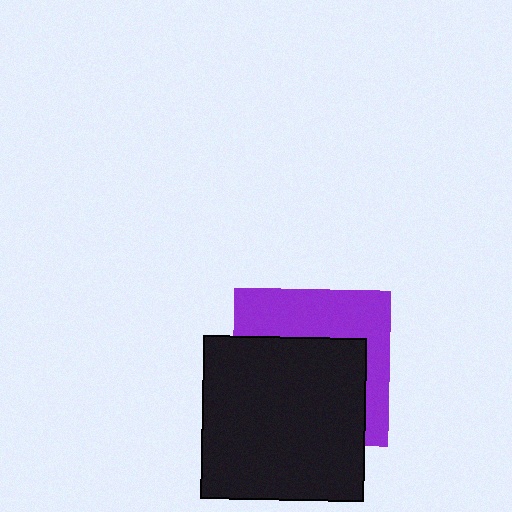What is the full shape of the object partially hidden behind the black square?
The partially hidden object is a purple square.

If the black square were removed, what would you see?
You would see the complete purple square.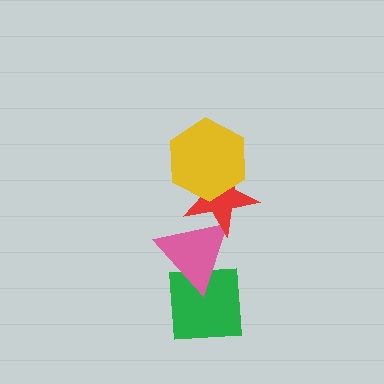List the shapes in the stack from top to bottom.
From top to bottom: the yellow hexagon, the red star, the pink triangle, the green square.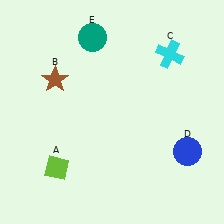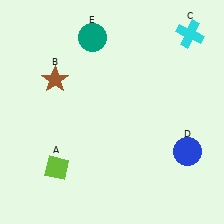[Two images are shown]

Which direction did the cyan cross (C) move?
The cyan cross (C) moved up.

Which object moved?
The cyan cross (C) moved up.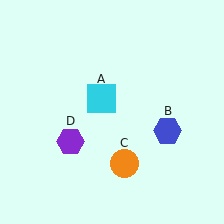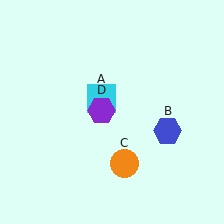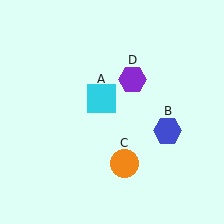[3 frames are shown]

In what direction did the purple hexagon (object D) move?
The purple hexagon (object D) moved up and to the right.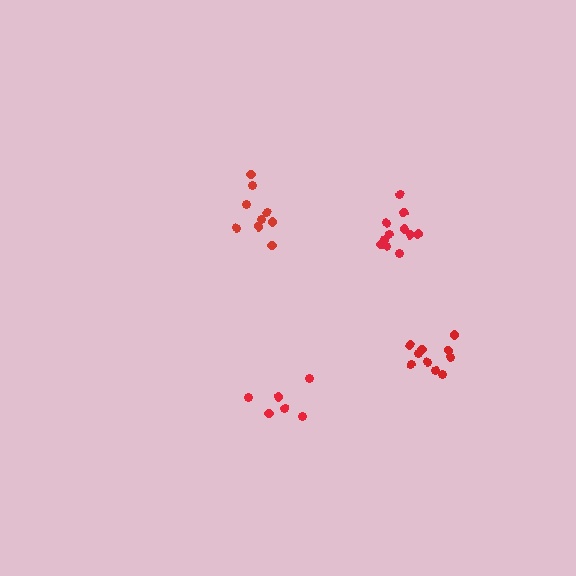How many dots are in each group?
Group 1: 6 dots, Group 2: 9 dots, Group 3: 11 dots, Group 4: 10 dots (36 total).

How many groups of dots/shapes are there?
There are 4 groups.